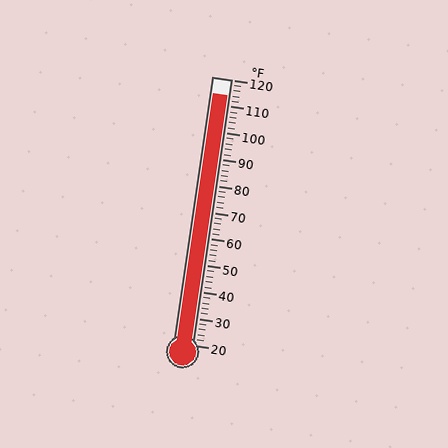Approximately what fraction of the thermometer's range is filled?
The thermometer is filled to approximately 95% of its range.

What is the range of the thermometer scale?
The thermometer scale ranges from 20°F to 120°F.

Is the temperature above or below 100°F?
The temperature is above 100°F.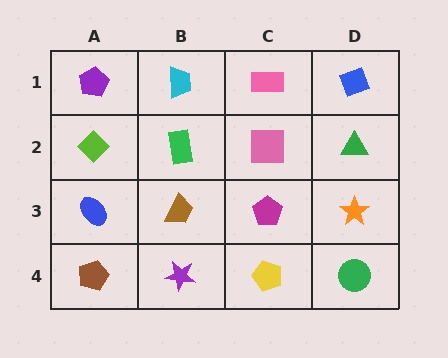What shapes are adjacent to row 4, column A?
A blue ellipse (row 3, column A), a purple star (row 4, column B).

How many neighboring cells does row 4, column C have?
3.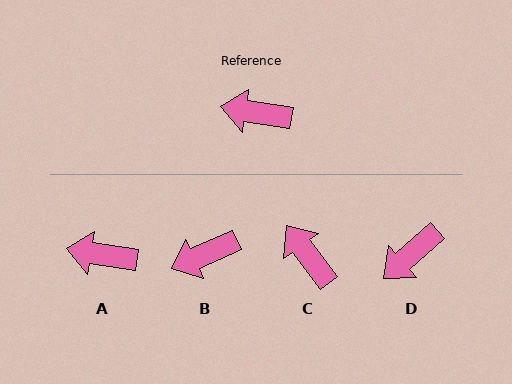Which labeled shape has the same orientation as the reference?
A.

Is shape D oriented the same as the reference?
No, it is off by about 51 degrees.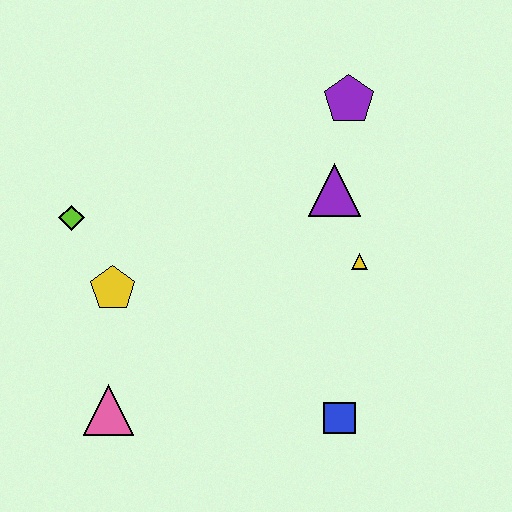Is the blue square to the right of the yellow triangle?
No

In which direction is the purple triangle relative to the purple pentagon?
The purple triangle is below the purple pentagon.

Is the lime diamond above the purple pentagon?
No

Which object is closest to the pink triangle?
The yellow pentagon is closest to the pink triangle.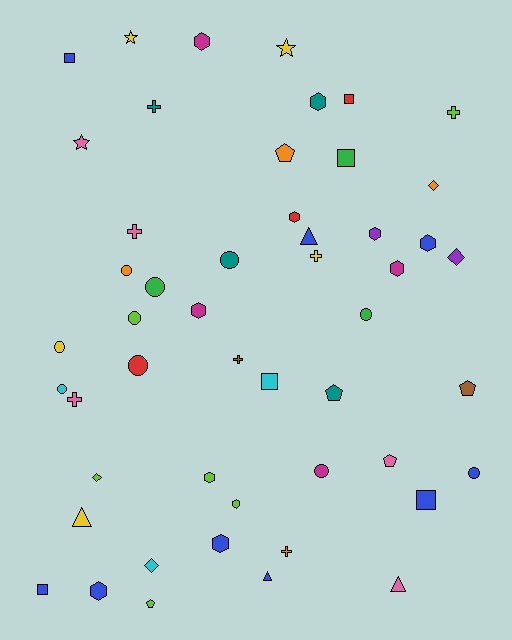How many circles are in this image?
There are 10 circles.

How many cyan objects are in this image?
There are 3 cyan objects.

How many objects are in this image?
There are 50 objects.